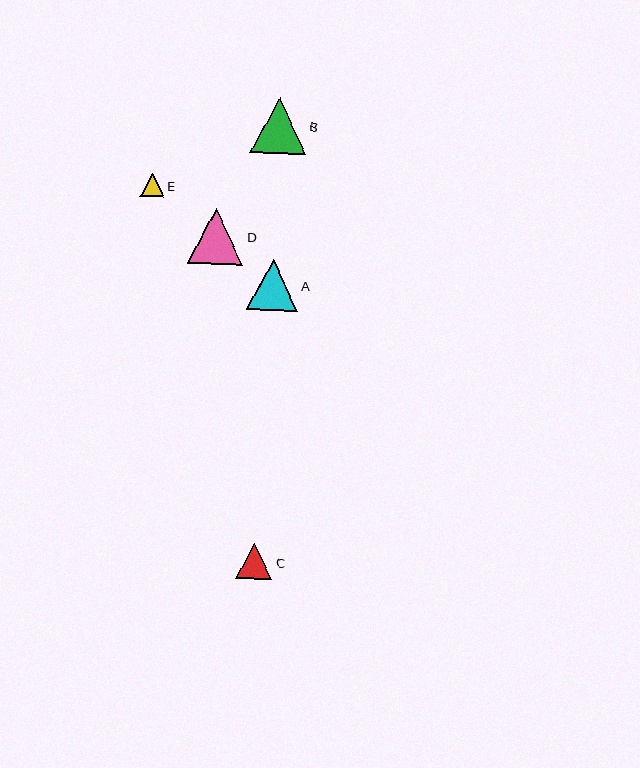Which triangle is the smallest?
Triangle E is the smallest with a size of approximately 24 pixels.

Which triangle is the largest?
Triangle D is the largest with a size of approximately 55 pixels.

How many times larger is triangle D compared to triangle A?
Triangle D is approximately 1.1 times the size of triangle A.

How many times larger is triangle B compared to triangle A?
Triangle B is approximately 1.1 times the size of triangle A.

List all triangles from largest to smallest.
From largest to smallest: D, B, A, C, E.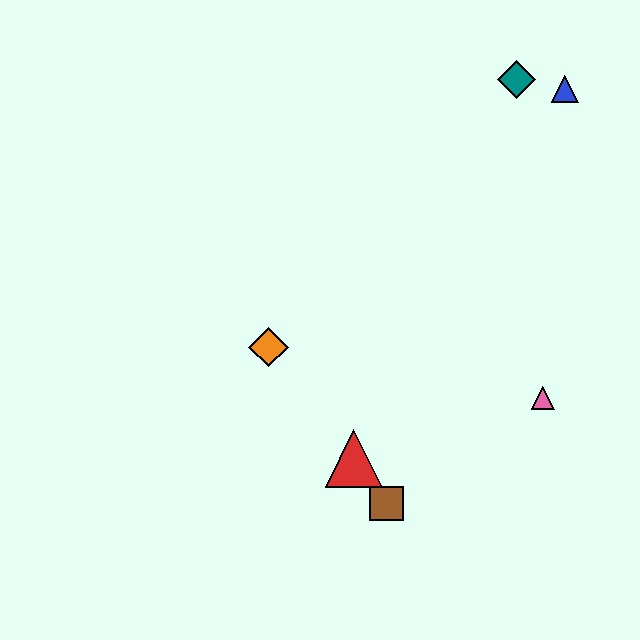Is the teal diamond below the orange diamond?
No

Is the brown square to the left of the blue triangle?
Yes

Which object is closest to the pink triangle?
The brown square is closest to the pink triangle.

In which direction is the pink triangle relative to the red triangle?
The pink triangle is to the right of the red triangle.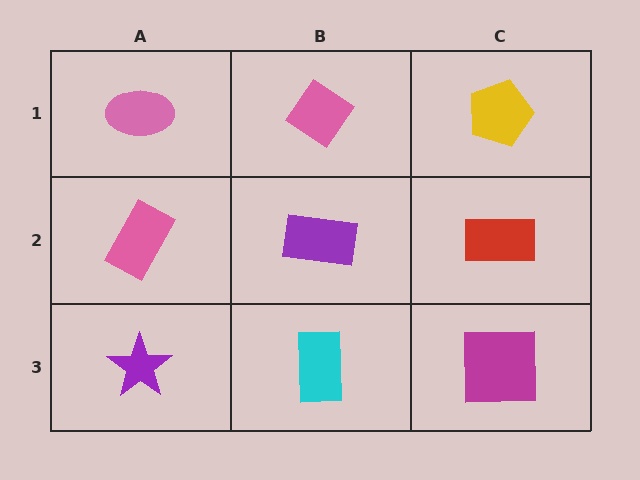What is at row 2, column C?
A red rectangle.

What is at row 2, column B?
A purple rectangle.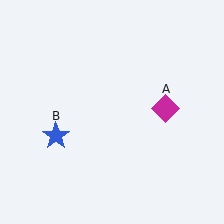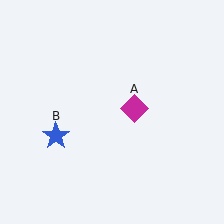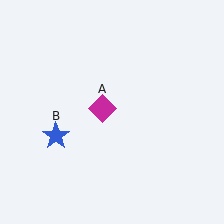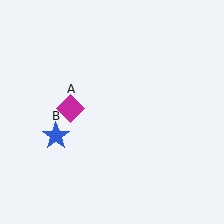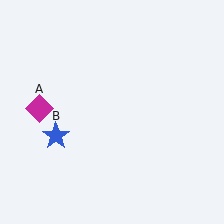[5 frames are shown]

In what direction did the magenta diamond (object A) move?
The magenta diamond (object A) moved left.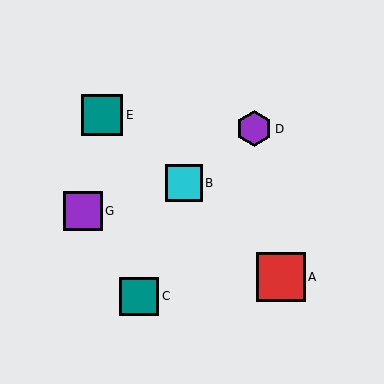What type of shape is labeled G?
Shape G is a purple square.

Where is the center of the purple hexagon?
The center of the purple hexagon is at (254, 129).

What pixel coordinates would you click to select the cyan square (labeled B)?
Click at (184, 183) to select the cyan square B.